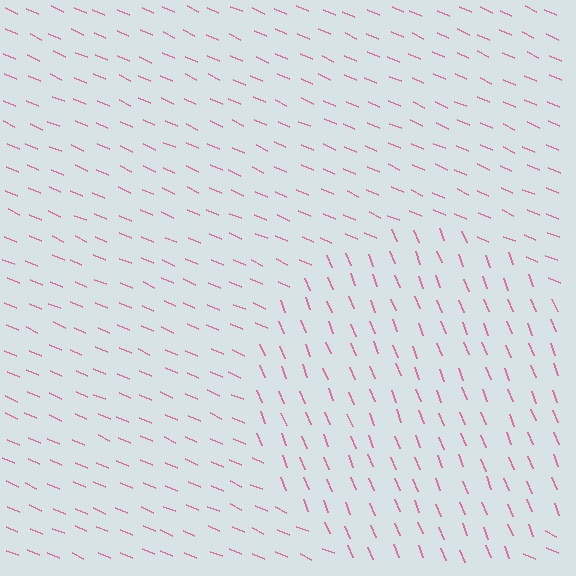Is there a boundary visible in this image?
Yes, there is a texture boundary formed by a change in line orientation.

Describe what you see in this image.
The image is filled with small pink line segments. A circle region in the image has lines oriented differently from the surrounding lines, creating a visible texture boundary.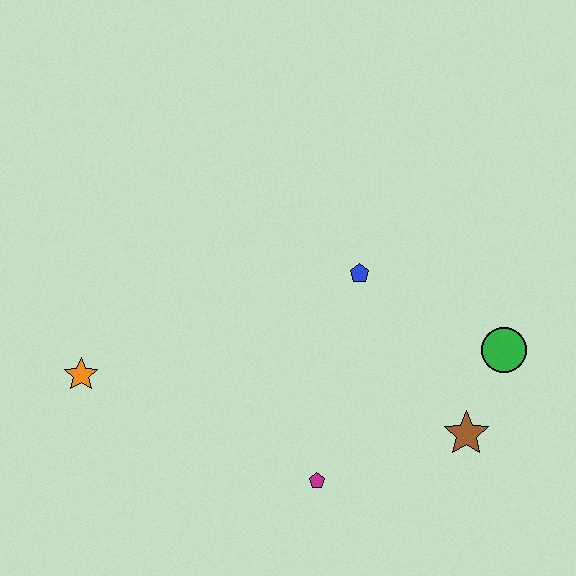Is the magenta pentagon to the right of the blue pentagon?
No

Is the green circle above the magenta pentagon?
Yes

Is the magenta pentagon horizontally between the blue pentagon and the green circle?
No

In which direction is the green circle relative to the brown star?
The green circle is above the brown star.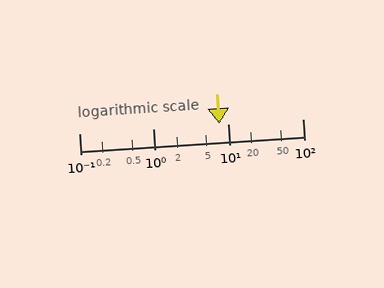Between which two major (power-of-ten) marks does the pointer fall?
The pointer is between 1 and 10.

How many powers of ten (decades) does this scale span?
The scale spans 3 decades, from 0.1 to 100.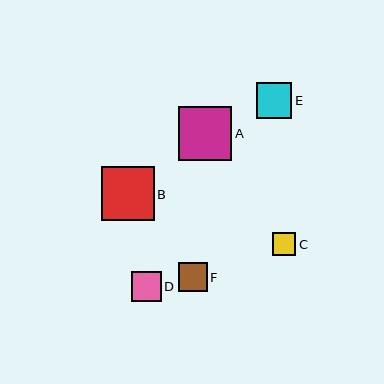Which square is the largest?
Square A is the largest with a size of approximately 53 pixels.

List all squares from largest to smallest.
From largest to smallest: A, B, E, D, F, C.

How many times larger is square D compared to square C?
Square D is approximately 1.3 times the size of square C.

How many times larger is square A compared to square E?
Square A is approximately 1.5 times the size of square E.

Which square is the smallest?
Square C is the smallest with a size of approximately 23 pixels.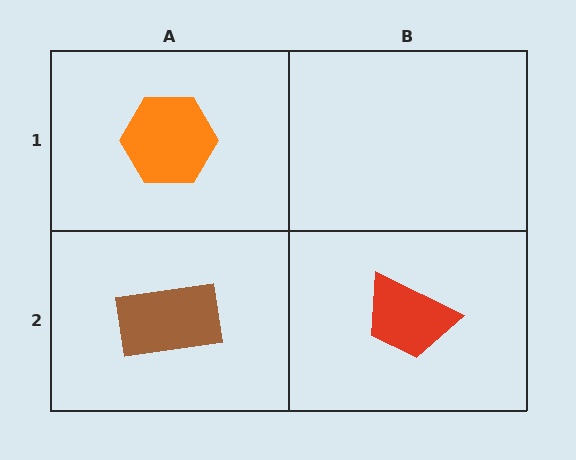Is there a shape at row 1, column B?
No, that cell is empty.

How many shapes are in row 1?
1 shape.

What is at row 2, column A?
A brown rectangle.